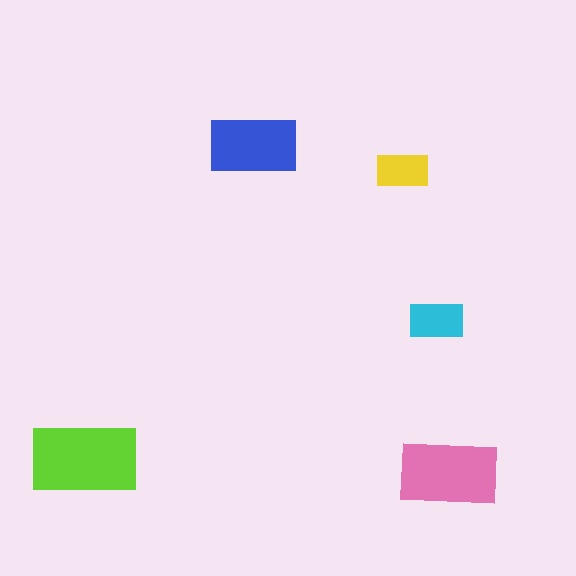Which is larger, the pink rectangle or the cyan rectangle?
The pink one.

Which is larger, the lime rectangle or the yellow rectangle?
The lime one.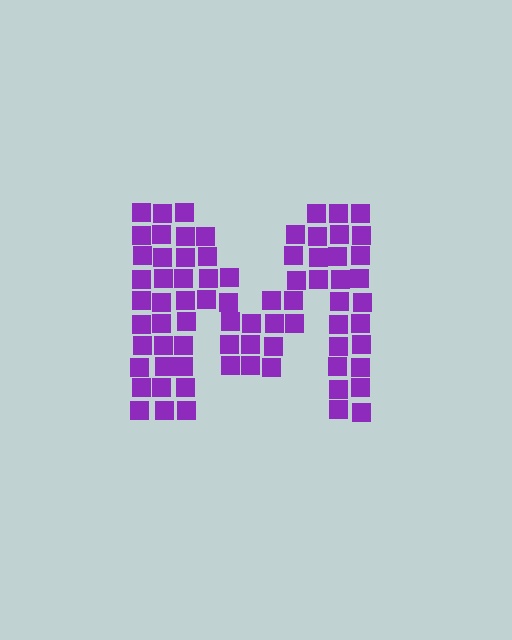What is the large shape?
The large shape is the letter M.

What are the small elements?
The small elements are squares.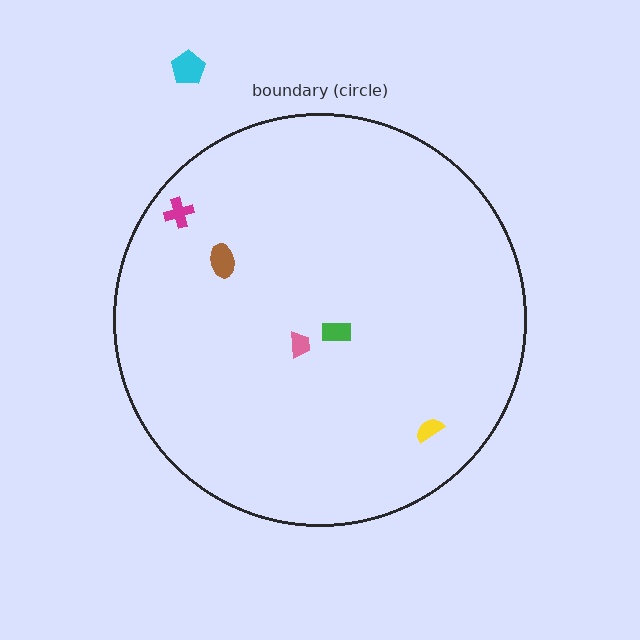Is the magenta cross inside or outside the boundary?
Inside.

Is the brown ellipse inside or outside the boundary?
Inside.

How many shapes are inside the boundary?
5 inside, 1 outside.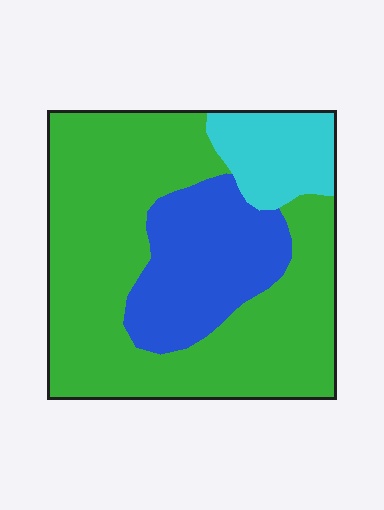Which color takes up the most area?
Green, at roughly 65%.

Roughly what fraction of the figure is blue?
Blue takes up between a sixth and a third of the figure.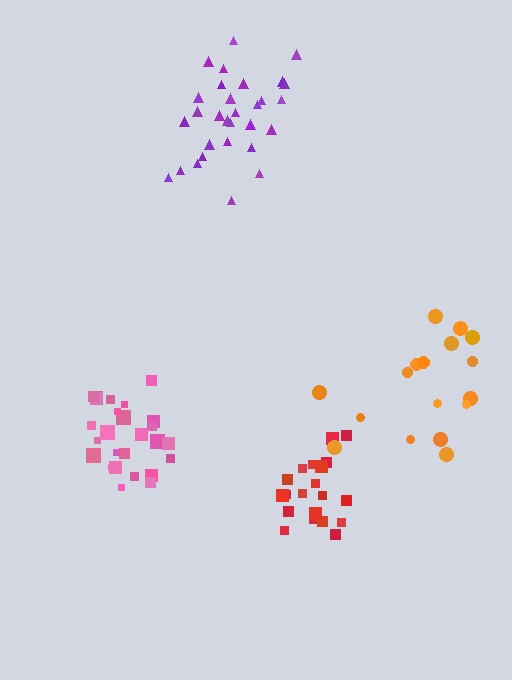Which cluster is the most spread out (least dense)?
Orange.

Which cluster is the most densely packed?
Pink.